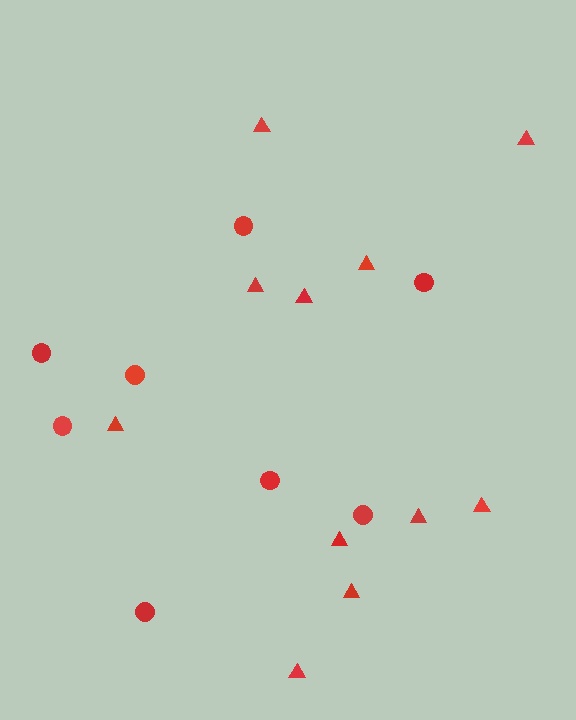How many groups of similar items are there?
There are 2 groups: one group of triangles (11) and one group of circles (8).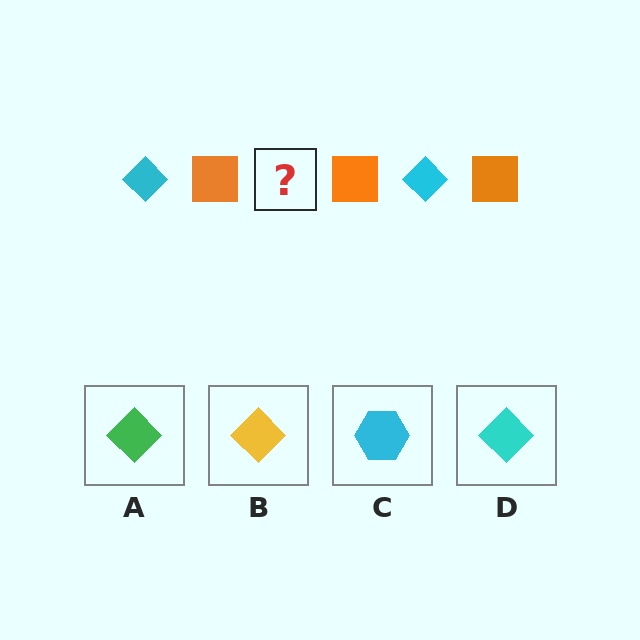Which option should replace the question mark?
Option D.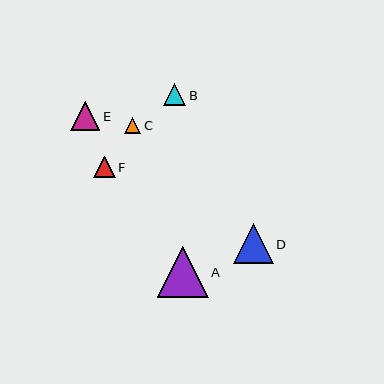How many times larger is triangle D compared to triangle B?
Triangle D is approximately 1.8 times the size of triangle B.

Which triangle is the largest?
Triangle A is the largest with a size of approximately 51 pixels.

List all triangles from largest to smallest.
From largest to smallest: A, D, E, B, F, C.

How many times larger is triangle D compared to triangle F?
Triangle D is approximately 1.8 times the size of triangle F.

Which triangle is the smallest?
Triangle C is the smallest with a size of approximately 16 pixels.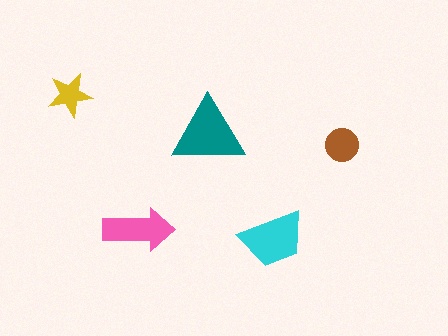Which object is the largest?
The teal triangle.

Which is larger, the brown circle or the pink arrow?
The pink arrow.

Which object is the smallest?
The yellow star.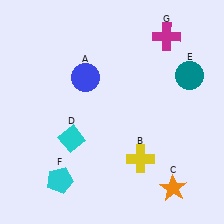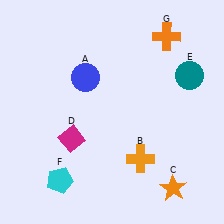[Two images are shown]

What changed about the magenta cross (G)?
In Image 1, G is magenta. In Image 2, it changed to orange.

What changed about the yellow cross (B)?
In Image 1, B is yellow. In Image 2, it changed to orange.